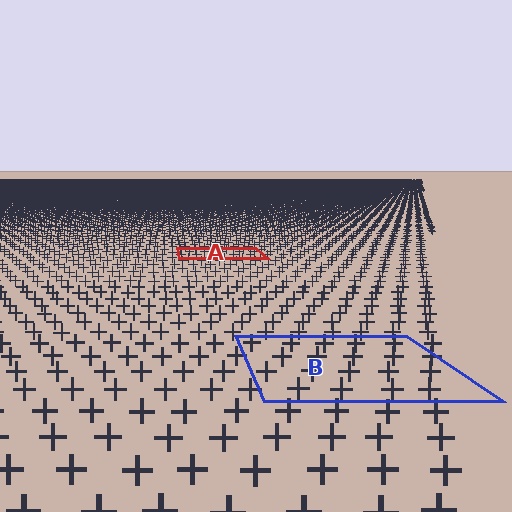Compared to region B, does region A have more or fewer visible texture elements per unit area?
Region A has more texture elements per unit area — they are packed more densely because it is farther away.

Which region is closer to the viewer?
Region B is closer. The texture elements there are larger and more spread out.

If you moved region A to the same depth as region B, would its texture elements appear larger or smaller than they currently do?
They would appear larger. At a closer depth, the same texture elements are projected at a bigger on-screen size.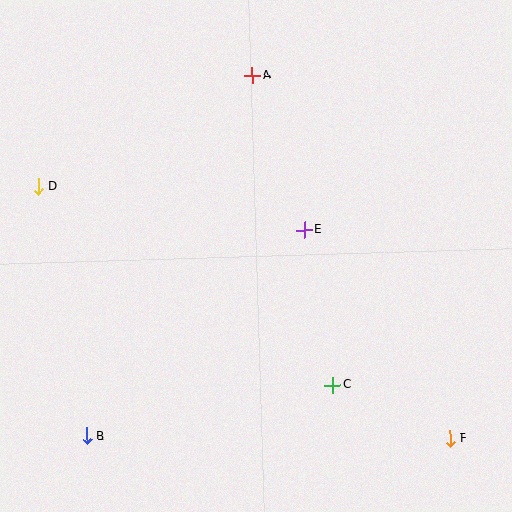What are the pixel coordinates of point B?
Point B is at (87, 436).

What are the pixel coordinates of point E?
Point E is at (304, 230).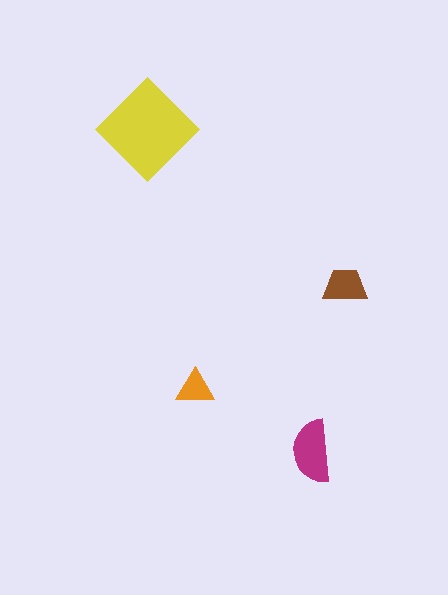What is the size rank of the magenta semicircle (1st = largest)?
2nd.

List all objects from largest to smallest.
The yellow diamond, the magenta semicircle, the brown trapezoid, the orange triangle.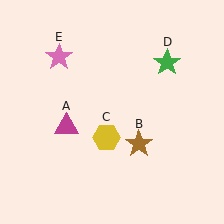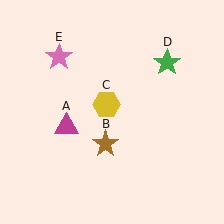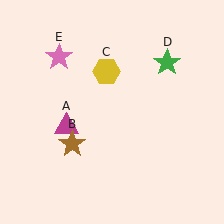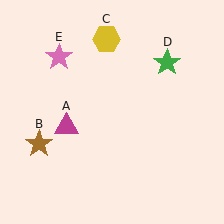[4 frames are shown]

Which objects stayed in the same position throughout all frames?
Magenta triangle (object A) and green star (object D) and pink star (object E) remained stationary.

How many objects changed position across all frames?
2 objects changed position: brown star (object B), yellow hexagon (object C).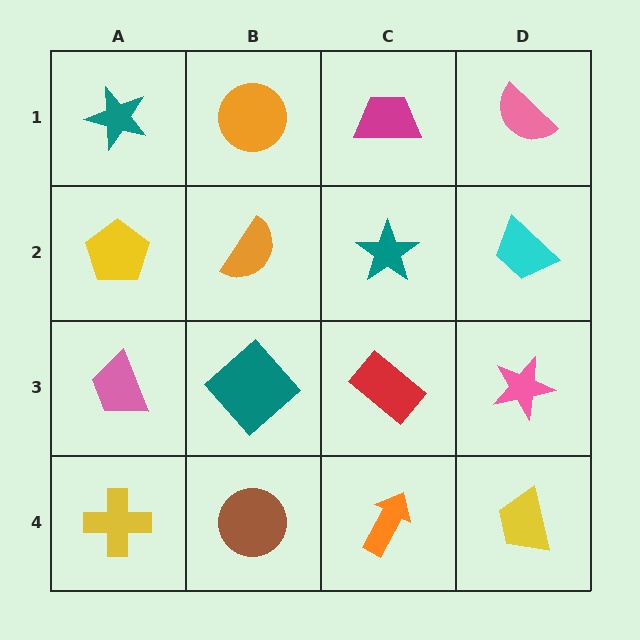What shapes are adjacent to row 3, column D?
A cyan trapezoid (row 2, column D), a yellow trapezoid (row 4, column D), a red rectangle (row 3, column C).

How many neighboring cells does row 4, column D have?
2.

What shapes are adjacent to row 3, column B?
An orange semicircle (row 2, column B), a brown circle (row 4, column B), a pink trapezoid (row 3, column A), a red rectangle (row 3, column C).